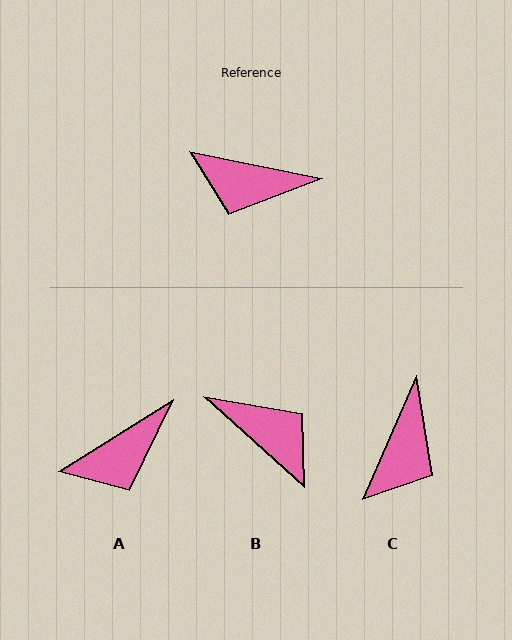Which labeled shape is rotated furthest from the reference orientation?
B, about 150 degrees away.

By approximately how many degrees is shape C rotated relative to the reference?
Approximately 78 degrees counter-clockwise.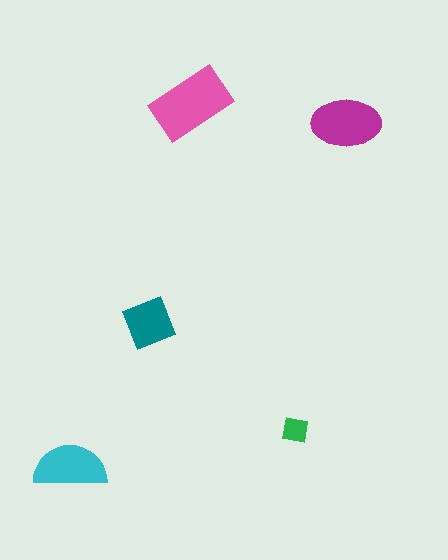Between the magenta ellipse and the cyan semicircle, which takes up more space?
The magenta ellipse.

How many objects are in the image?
There are 5 objects in the image.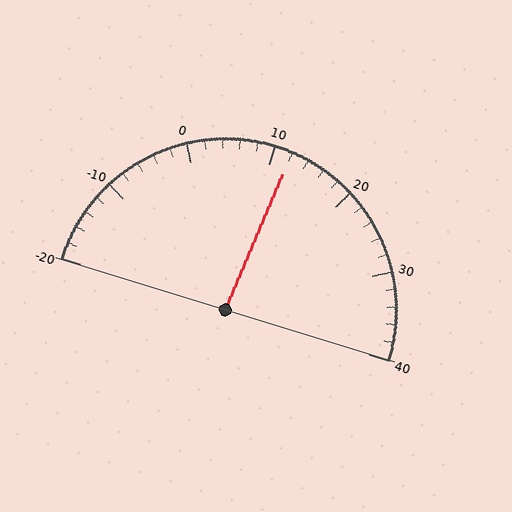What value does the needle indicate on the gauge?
The needle indicates approximately 12.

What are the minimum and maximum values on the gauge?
The gauge ranges from -20 to 40.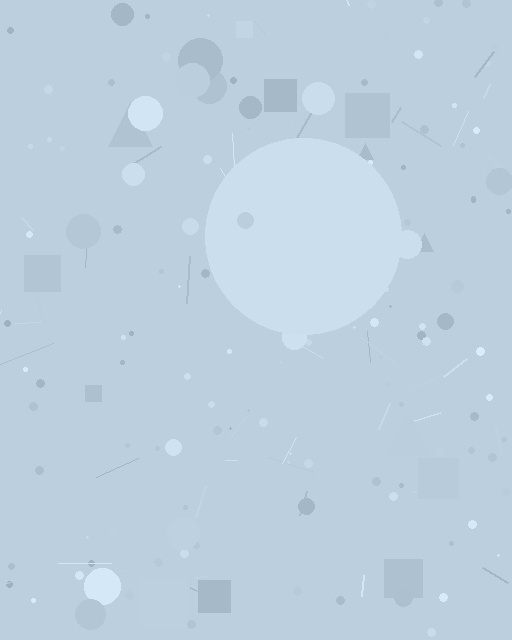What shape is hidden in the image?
A circle is hidden in the image.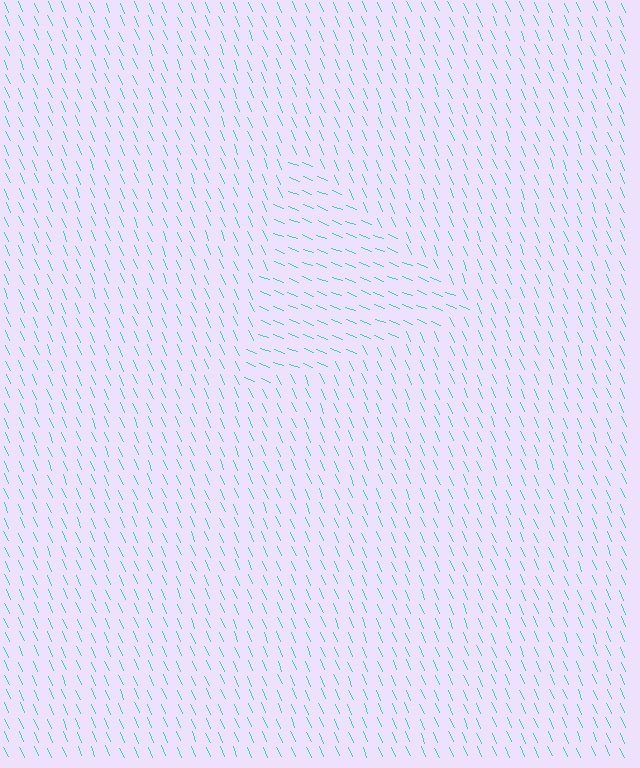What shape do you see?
I see a triangle.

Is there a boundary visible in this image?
Yes, there is a texture boundary formed by a change in line orientation.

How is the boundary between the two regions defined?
The boundary is defined purely by a change in line orientation (approximately 45 degrees difference). All lines are the same color and thickness.